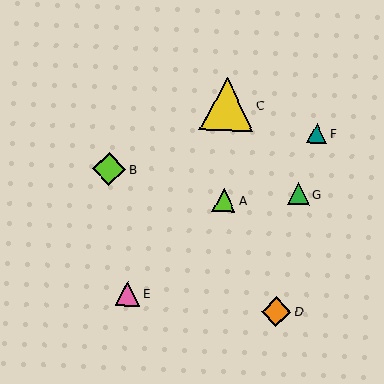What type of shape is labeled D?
Shape D is an orange diamond.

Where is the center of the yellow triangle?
The center of the yellow triangle is at (227, 104).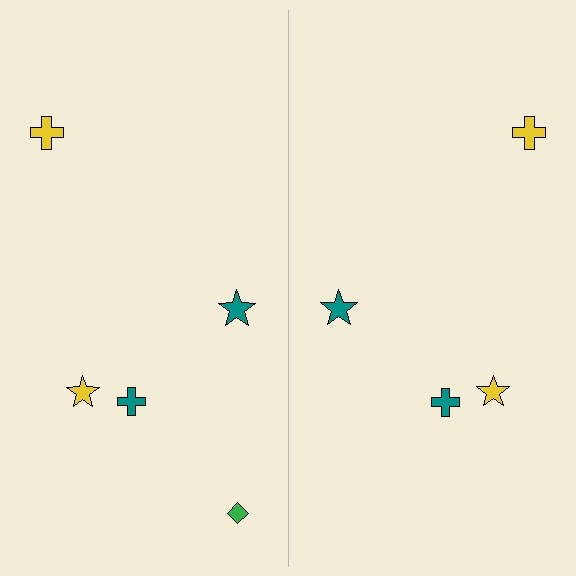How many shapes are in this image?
There are 9 shapes in this image.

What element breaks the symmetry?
A green diamond is missing from the right side.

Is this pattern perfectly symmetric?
No, the pattern is not perfectly symmetric. A green diamond is missing from the right side.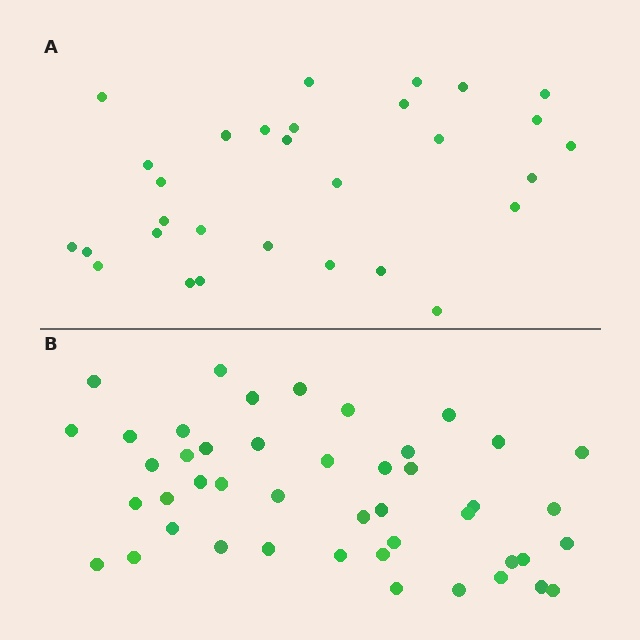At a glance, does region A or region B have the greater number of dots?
Region B (the bottom region) has more dots.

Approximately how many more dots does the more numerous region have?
Region B has approximately 15 more dots than region A.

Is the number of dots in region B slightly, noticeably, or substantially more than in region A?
Region B has substantially more. The ratio is roughly 1.5 to 1.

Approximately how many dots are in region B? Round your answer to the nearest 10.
About 40 dots. (The exact count is 45, which rounds to 40.)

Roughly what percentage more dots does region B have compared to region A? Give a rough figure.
About 50% more.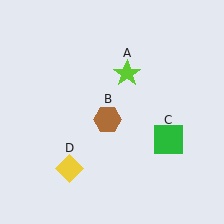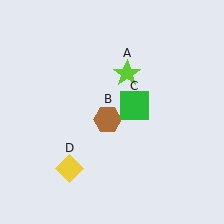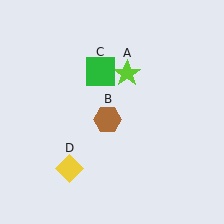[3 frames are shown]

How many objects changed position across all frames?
1 object changed position: green square (object C).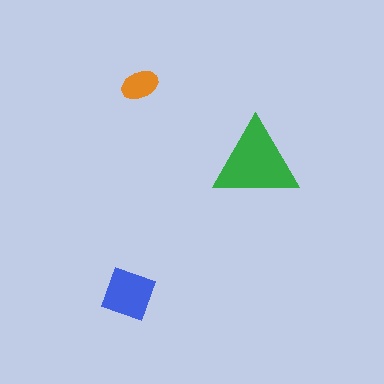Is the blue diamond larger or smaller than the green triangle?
Smaller.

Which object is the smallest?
The orange ellipse.